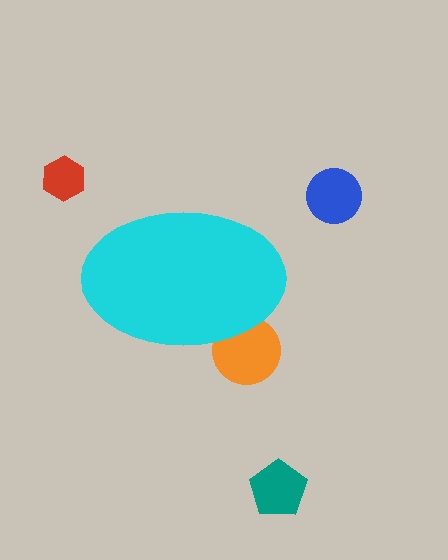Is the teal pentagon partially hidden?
No, the teal pentagon is fully visible.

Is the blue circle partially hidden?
No, the blue circle is fully visible.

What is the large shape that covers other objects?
A cyan ellipse.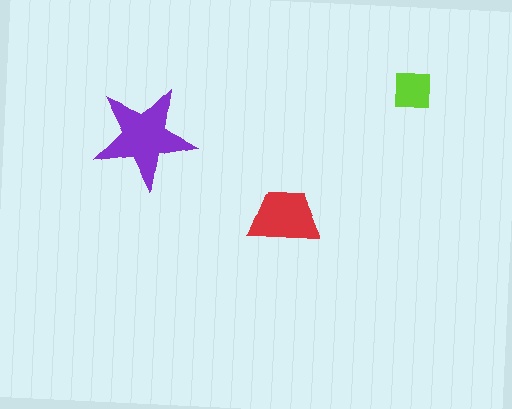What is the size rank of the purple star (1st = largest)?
1st.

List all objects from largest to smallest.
The purple star, the red trapezoid, the lime square.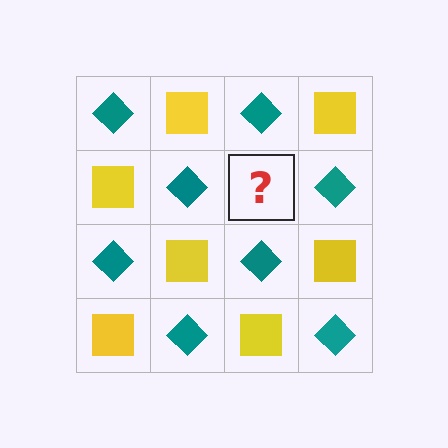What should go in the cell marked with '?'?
The missing cell should contain a yellow square.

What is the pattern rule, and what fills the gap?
The rule is that it alternates teal diamond and yellow square in a checkerboard pattern. The gap should be filled with a yellow square.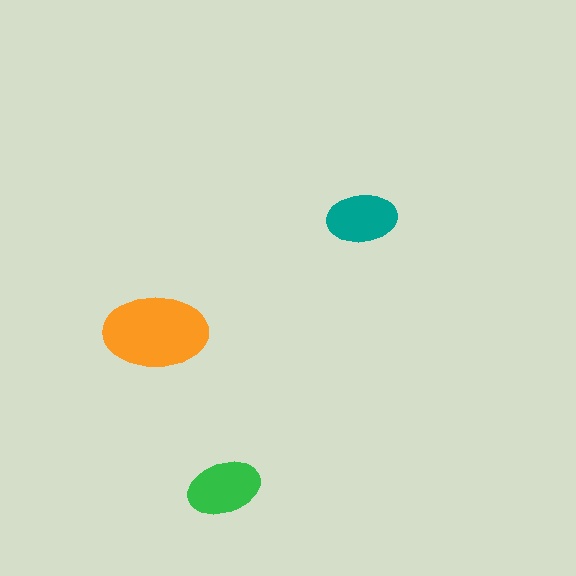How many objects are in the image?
There are 3 objects in the image.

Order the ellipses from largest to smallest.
the orange one, the green one, the teal one.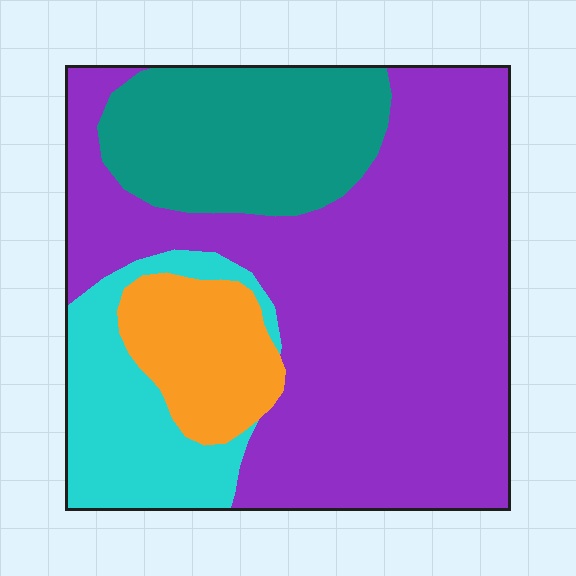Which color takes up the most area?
Purple, at roughly 55%.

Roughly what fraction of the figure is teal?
Teal covers about 20% of the figure.